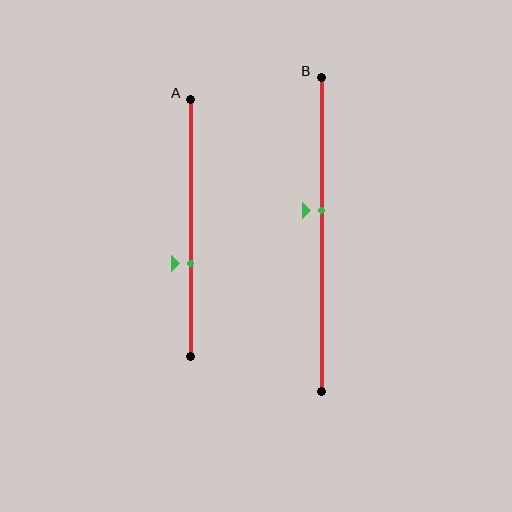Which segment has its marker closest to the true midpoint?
Segment B has its marker closest to the true midpoint.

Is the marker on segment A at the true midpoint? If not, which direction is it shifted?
No, the marker on segment A is shifted downward by about 14% of the segment length.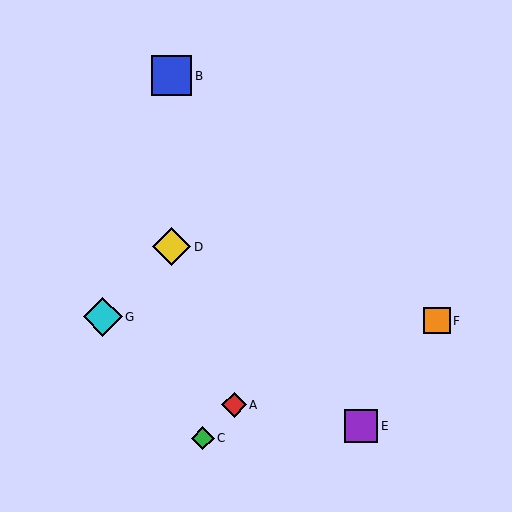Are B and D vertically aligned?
Yes, both are at x≈172.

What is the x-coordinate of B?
Object B is at x≈172.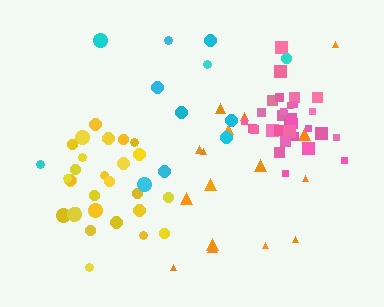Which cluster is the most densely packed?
Pink.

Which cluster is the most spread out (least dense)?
Orange.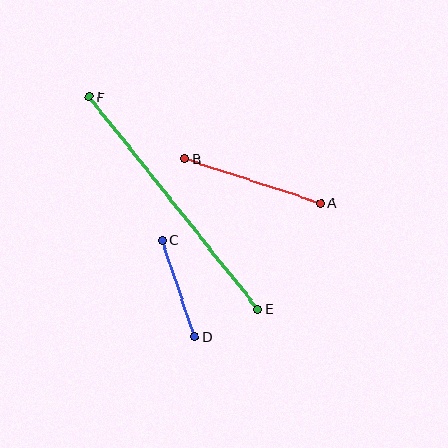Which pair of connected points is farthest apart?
Points E and F are farthest apart.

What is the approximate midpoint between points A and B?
The midpoint is at approximately (253, 181) pixels.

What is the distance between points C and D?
The distance is approximately 102 pixels.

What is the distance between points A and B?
The distance is approximately 142 pixels.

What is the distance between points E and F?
The distance is approximately 271 pixels.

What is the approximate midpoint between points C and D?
The midpoint is at approximately (178, 288) pixels.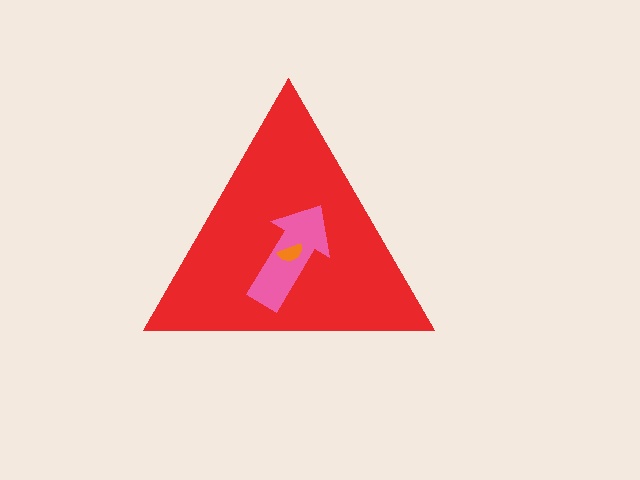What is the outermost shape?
The red triangle.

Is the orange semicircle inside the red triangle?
Yes.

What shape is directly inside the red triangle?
The pink arrow.